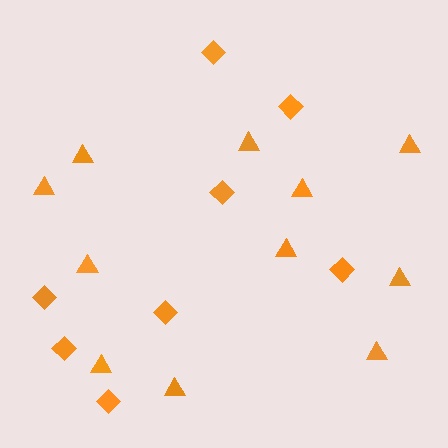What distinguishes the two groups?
There are 2 groups: one group of diamonds (8) and one group of triangles (11).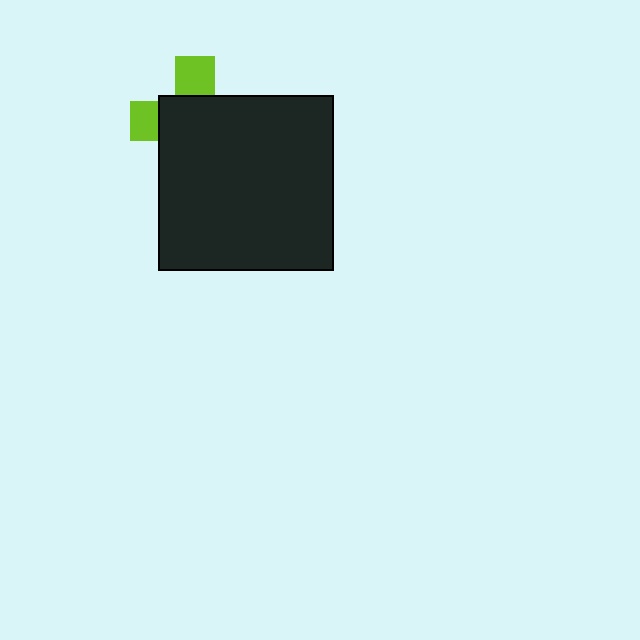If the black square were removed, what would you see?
You would see the complete lime cross.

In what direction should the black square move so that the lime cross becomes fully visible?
The black square should move toward the lower-right. That is the shortest direction to clear the overlap and leave the lime cross fully visible.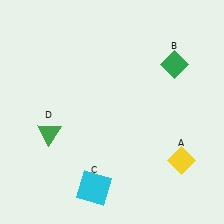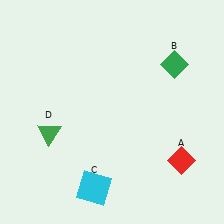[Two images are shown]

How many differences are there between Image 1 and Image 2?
There is 1 difference between the two images.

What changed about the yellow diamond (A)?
In Image 1, A is yellow. In Image 2, it changed to red.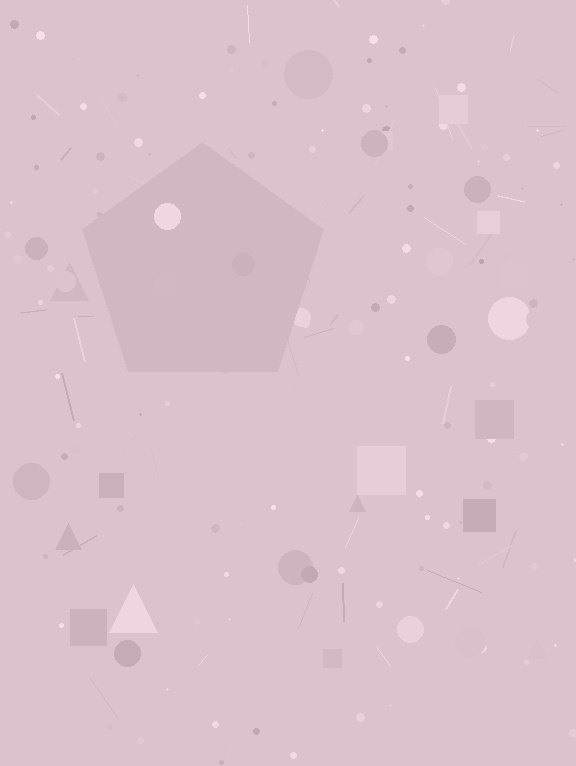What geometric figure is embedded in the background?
A pentagon is embedded in the background.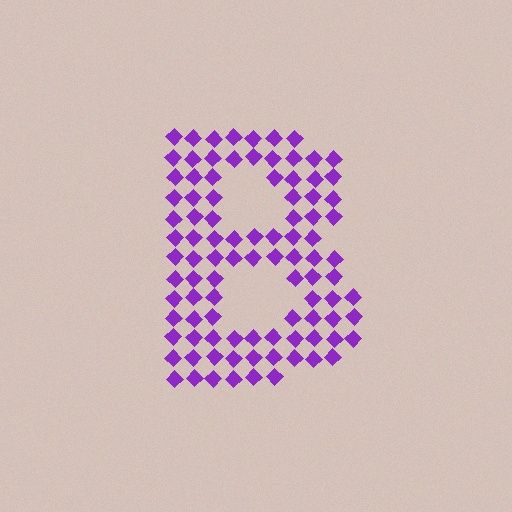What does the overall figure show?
The overall figure shows the letter B.